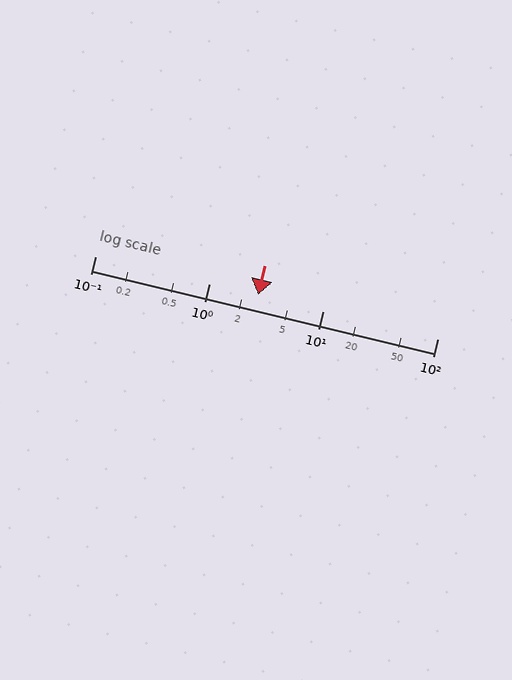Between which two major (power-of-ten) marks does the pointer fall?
The pointer is between 1 and 10.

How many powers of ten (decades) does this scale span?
The scale spans 3 decades, from 0.1 to 100.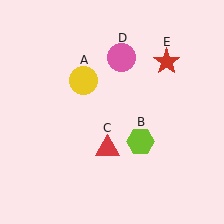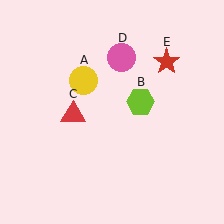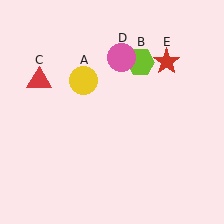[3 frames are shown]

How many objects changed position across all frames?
2 objects changed position: lime hexagon (object B), red triangle (object C).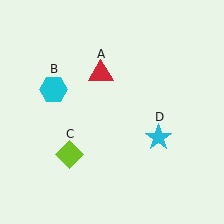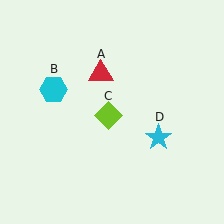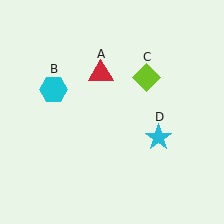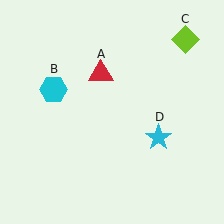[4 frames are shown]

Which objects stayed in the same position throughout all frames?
Red triangle (object A) and cyan hexagon (object B) and cyan star (object D) remained stationary.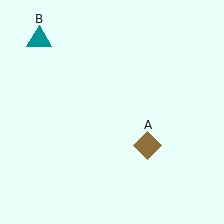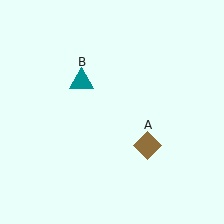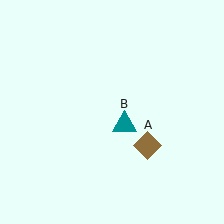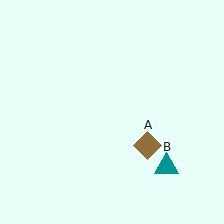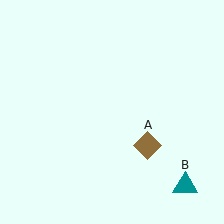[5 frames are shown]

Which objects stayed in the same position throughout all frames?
Brown diamond (object A) remained stationary.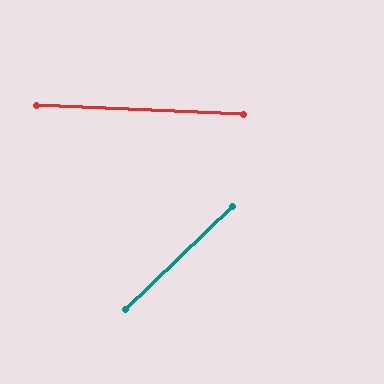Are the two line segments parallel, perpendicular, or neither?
Neither parallel nor perpendicular — they differ by about 47°.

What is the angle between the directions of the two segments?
Approximately 47 degrees.